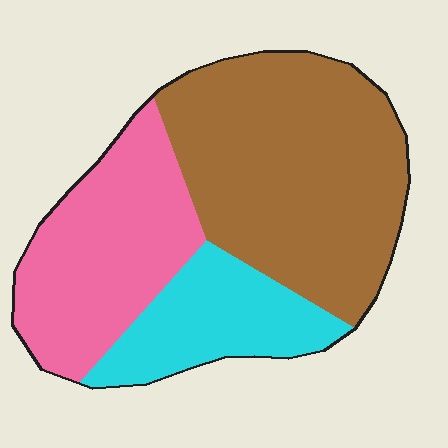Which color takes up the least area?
Cyan, at roughly 20%.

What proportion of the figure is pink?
Pink covers about 30% of the figure.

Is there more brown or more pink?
Brown.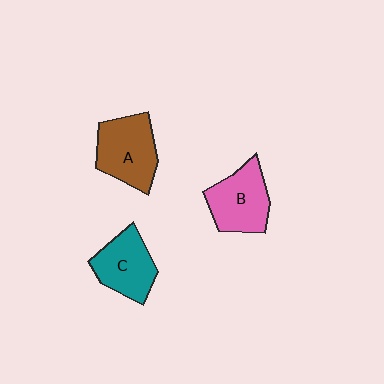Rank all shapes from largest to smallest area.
From largest to smallest: A (brown), B (pink), C (teal).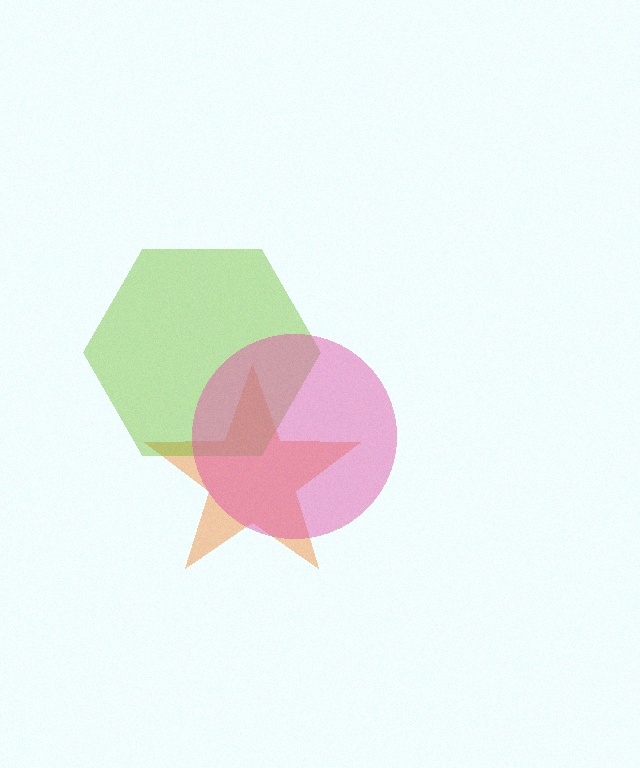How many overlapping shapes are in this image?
There are 3 overlapping shapes in the image.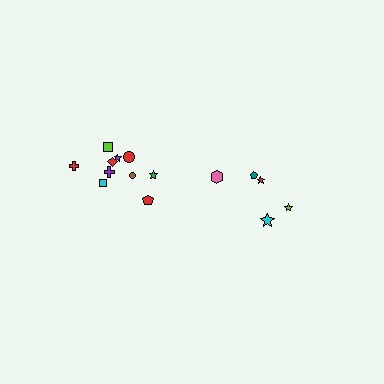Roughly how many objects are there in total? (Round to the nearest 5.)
Roughly 15 objects in total.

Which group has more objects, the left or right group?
The left group.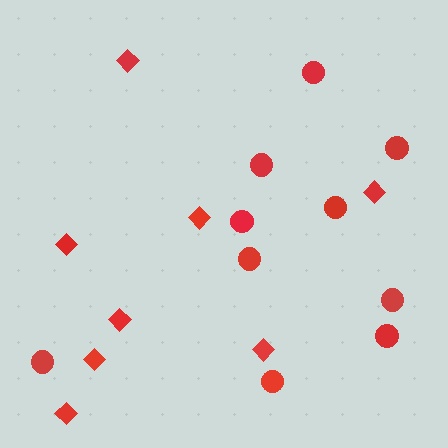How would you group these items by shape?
There are 2 groups: one group of circles (10) and one group of diamonds (8).